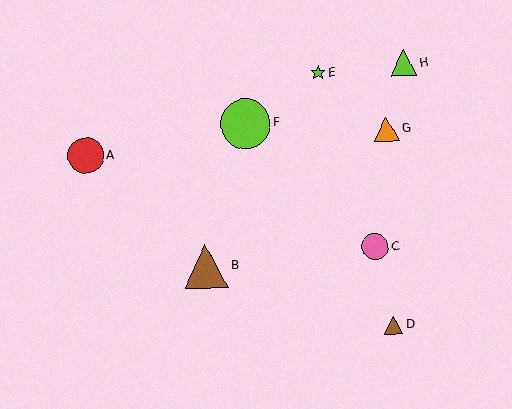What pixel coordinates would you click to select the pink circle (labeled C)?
Click at (375, 247) to select the pink circle C.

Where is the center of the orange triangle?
The center of the orange triangle is at (386, 129).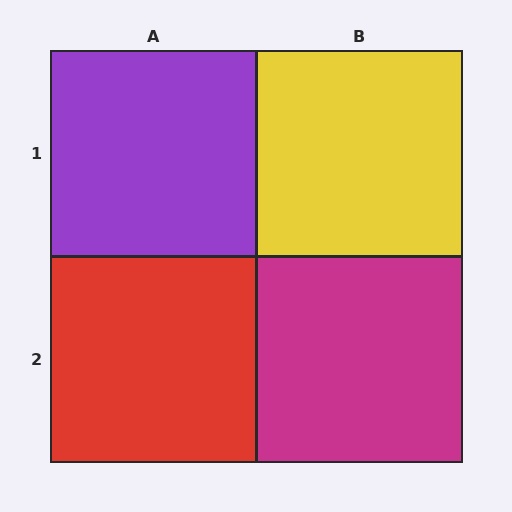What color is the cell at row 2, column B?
Magenta.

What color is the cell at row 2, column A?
Red.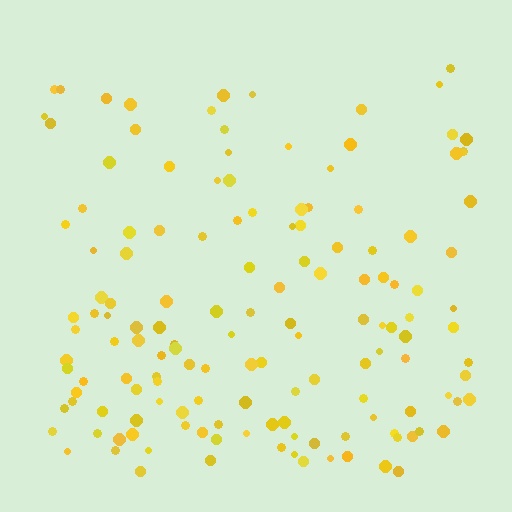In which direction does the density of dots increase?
From top to bottom, with the bottom side densest.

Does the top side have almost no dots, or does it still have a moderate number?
Still a moderate number, just noticeably fewer than the bottom.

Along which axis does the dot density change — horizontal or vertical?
Vertical.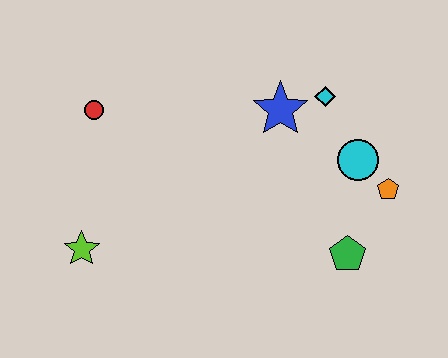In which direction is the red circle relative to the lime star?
The red circle is above the lime star.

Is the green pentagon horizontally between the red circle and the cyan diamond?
No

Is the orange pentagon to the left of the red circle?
No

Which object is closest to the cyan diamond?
The blue star is closest to the cyan diamond.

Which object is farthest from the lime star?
The orange pentagon is farthest from the lime star.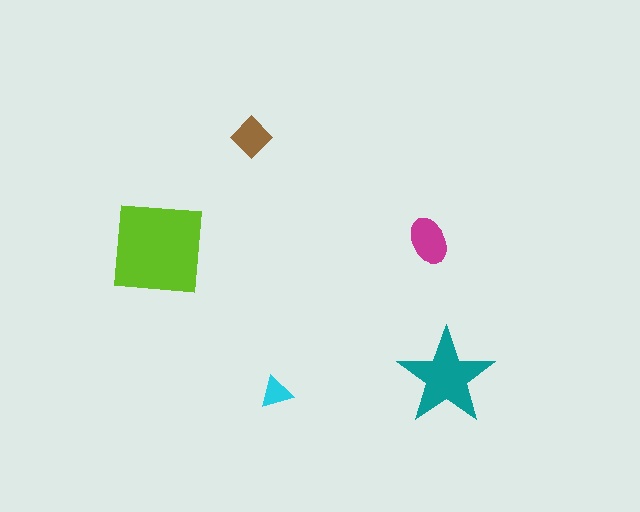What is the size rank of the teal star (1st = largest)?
2nd.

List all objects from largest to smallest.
The lime square, the teal star, the magenta ellipse, the brown diamond, the cyan triangle.